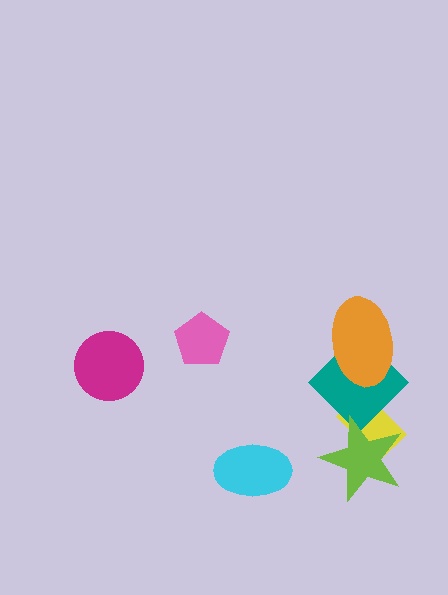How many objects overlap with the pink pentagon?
0 objects overlap with the pink pentagon.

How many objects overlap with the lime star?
2 objects overlap with the lime star.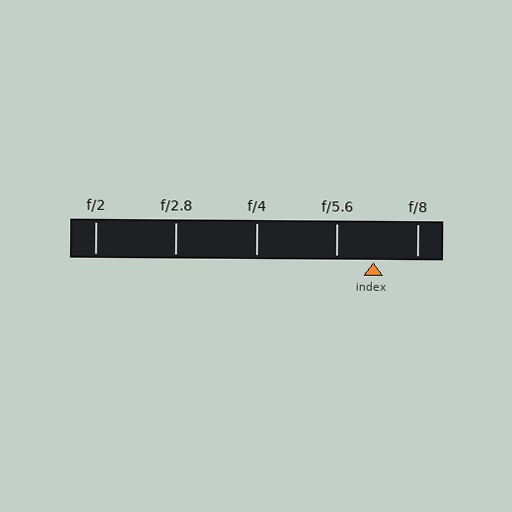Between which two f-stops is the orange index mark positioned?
The index mark is between f/5.6 and f/8.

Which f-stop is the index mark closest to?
The index mark is closest to f/5.6.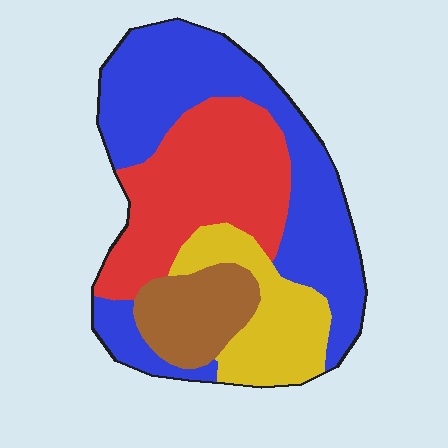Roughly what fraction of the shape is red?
Red covers around 30% of the shape.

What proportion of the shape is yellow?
Yellow takes up about one sixth (1/6) of the shape.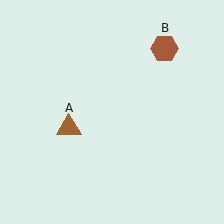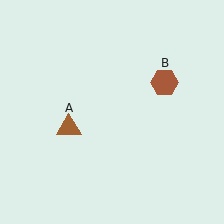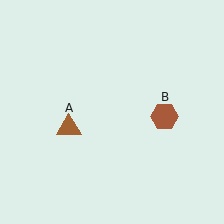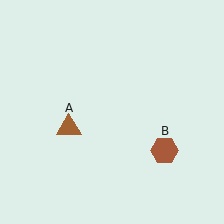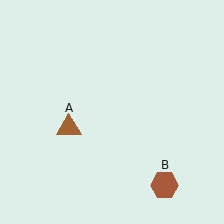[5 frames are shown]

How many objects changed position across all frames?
1 object changed position: brown hexagon (object B).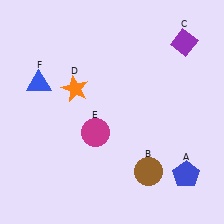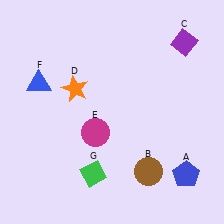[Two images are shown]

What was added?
A green diamond (G) was added in Image 2.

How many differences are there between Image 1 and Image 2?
There is 1 difference between the two images.